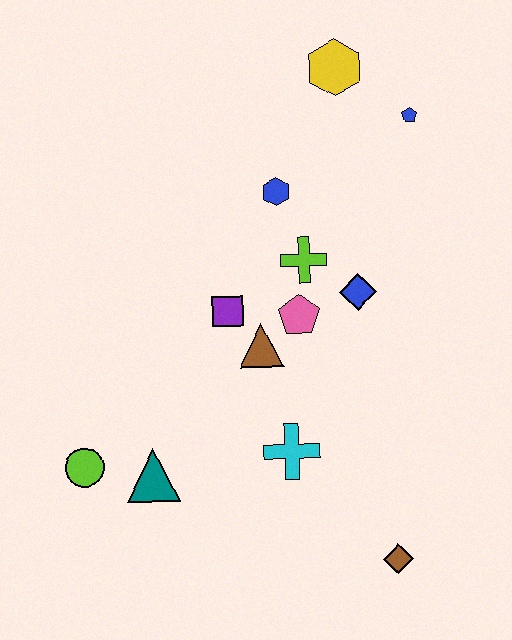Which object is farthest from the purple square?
The brown diamond is farthest from the purple square.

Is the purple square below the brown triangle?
No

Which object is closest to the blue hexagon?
The lime cross is closest to the blue hexagon.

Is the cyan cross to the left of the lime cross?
Yes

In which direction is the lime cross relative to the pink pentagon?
The lime cross is above the pink pentagon.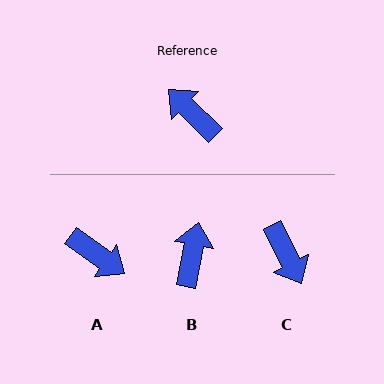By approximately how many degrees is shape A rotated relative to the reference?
Approximately 171 degrees clockwise.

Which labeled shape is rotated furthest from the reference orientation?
A, about 171 degrees away.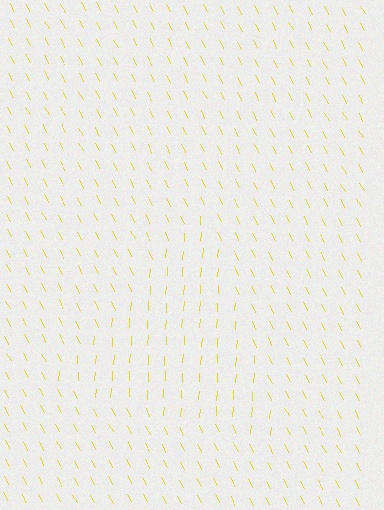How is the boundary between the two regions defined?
The boundary is defined purely by a change in line orientation (approximately 31 degrees difference). All lines are the same color and thickness.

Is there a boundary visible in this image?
Yes, there is a texture boundary formed by a change in line orientation.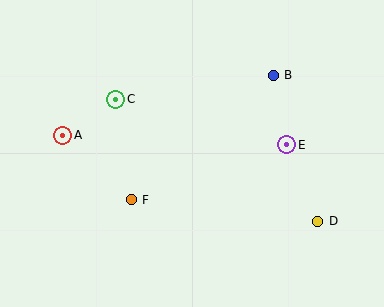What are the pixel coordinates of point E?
Point E is at (287, 145).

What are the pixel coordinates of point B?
Point B is at (273, 75).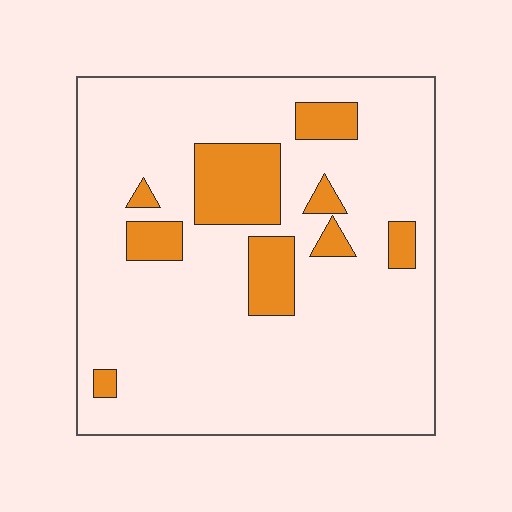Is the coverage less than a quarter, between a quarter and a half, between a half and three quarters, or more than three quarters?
Less than a quarter.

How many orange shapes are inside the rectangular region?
9.